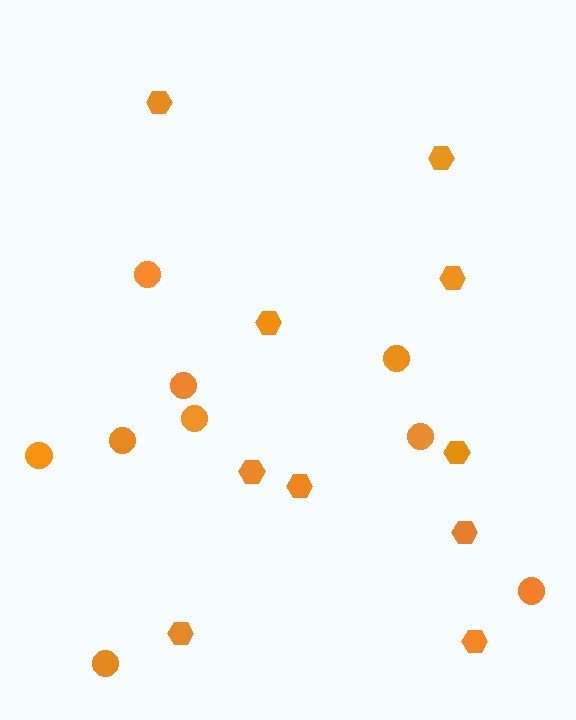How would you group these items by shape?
There are 2 groups: one group of hexagons (10) and one group of circles (9).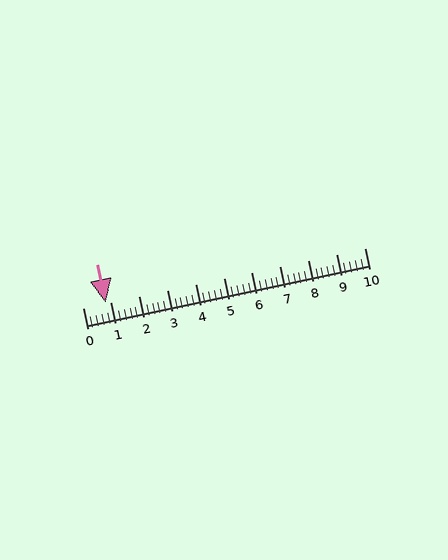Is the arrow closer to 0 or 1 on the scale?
The arrow is closer to 1.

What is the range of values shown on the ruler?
The ruler shows values from 0 to 10.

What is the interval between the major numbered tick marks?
The major tick marks are spaced 1 units apart.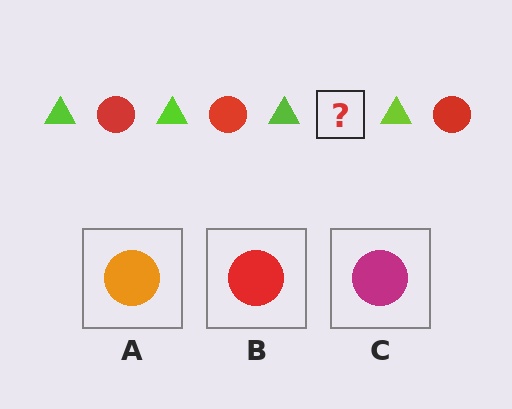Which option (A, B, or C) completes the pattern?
B.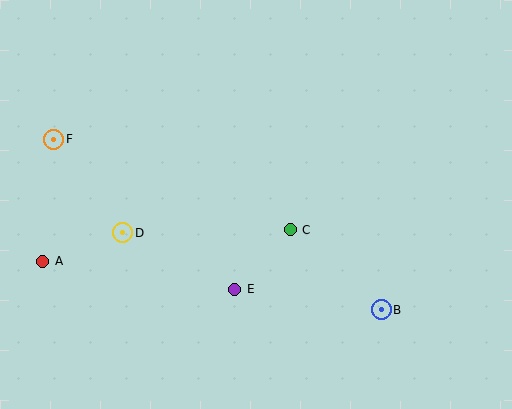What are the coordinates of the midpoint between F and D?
The midpoint between F and D is at (88, 186).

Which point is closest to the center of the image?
Point C at (290, 230) is closest to the center.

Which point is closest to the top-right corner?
Point C is closest to the top-right corner.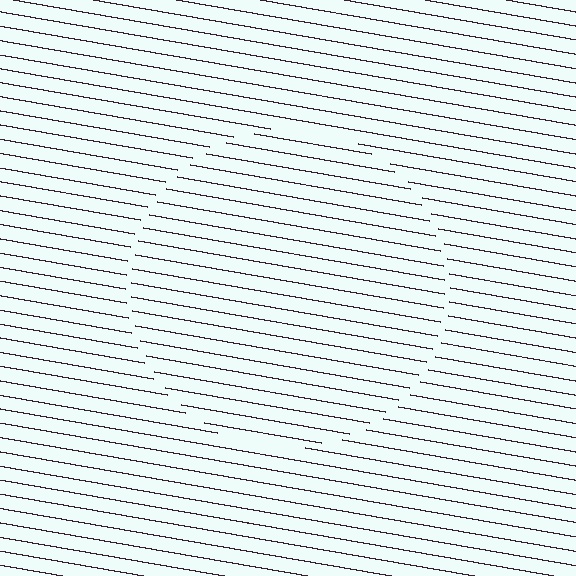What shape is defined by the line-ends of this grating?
An illusory circle. The interior of the shape contains the same grating, shifted by half a period — the contour is defined by the phase discontinuity where line-ends from the inner and outer gratings abut.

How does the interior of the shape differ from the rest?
The interior of the shape contains the same grating, shifted by half a period — the contour is defined by the phase discontinuity where line-ends from the inner and outer gratings abut.